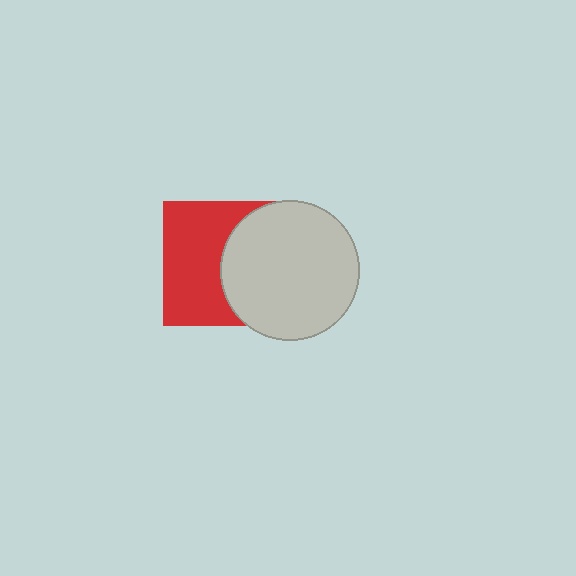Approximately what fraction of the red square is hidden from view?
Roughly 45% of the red square is hidden behind the light gray circle.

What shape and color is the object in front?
The object in front is a light gray circle.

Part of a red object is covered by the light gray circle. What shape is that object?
It is a square.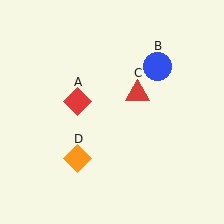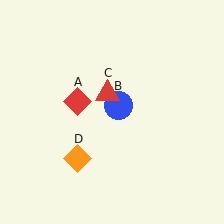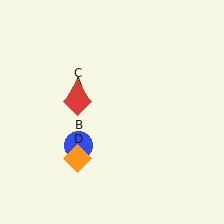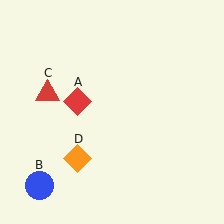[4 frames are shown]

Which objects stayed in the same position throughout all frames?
Red diamond (object A) and orange diamond (object D) remained stationary.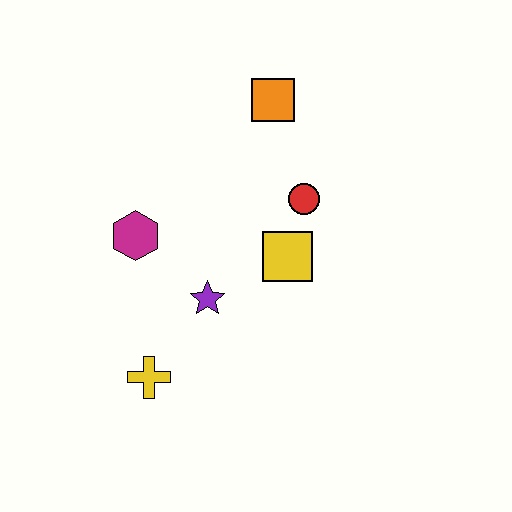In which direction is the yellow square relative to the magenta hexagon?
The yellow square is to the right of the magenta hexagon.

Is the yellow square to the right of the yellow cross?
Yes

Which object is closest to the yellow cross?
The purple star is closest to the yellow cross.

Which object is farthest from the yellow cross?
The orange square is farthest from the yellow cross.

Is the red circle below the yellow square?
No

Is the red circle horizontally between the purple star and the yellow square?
No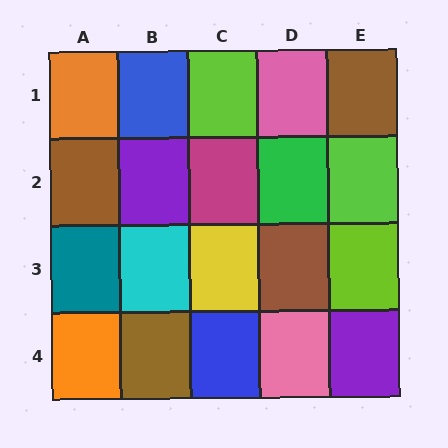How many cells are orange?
2 cells are orange.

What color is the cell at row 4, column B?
Brown.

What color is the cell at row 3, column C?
Yellow.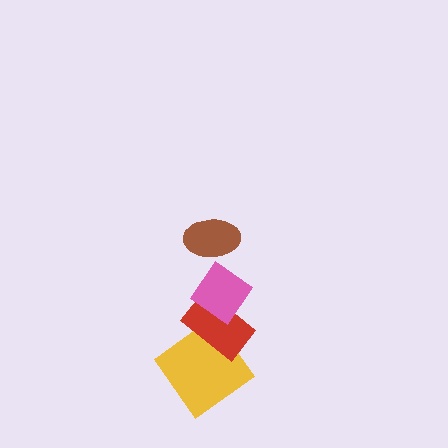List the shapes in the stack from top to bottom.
From top to bottom: the brown ellipse, the pink diamond, the red rectangle, the yellow diamond.